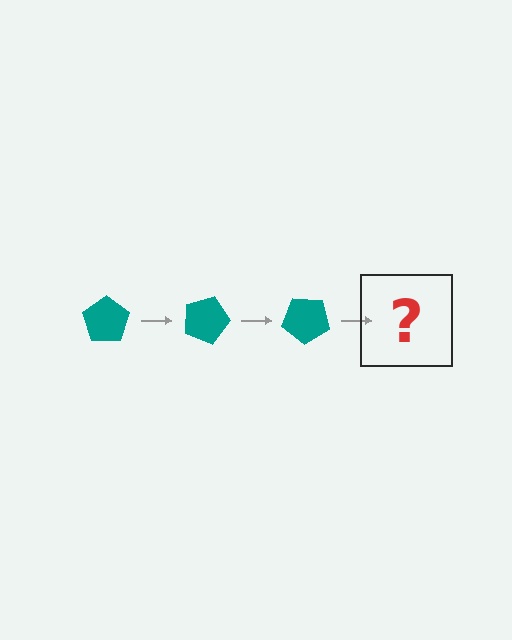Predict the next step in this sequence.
The next step is a teal pentagon rotated 60 degrees.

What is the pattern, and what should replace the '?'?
The pattern is that the pentagon rotates 20 degrees each step. The '?' should be a teal pentagon rotated 60 degrees.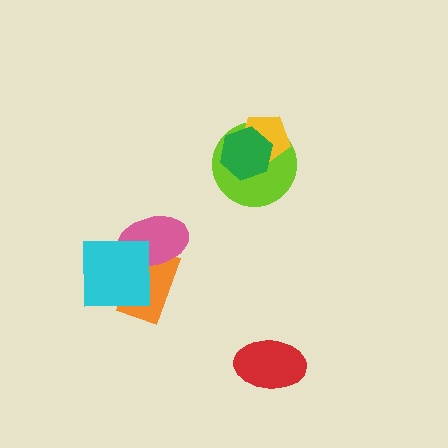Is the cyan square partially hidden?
No, no other shape covers it.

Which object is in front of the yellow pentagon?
The green hexagon is in front of the yellow pentagon.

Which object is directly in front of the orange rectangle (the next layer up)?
The pink ellipse is directly in front of the orange rectangle.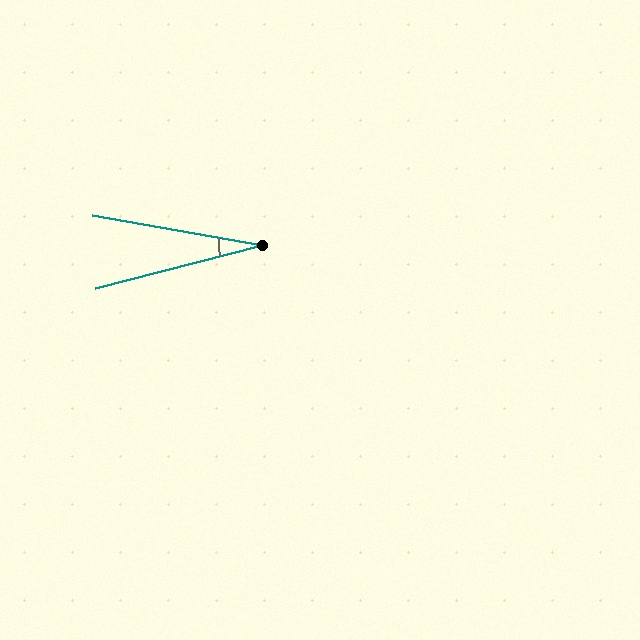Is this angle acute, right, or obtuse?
It is acute.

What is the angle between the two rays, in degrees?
Approximately 24 degrees.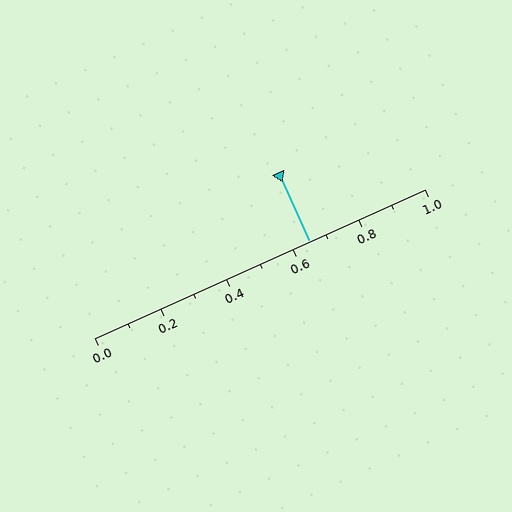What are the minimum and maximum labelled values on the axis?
The axis runs from 0.0 to 1.0.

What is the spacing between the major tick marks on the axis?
The major ticks are spaced 0.2 apart.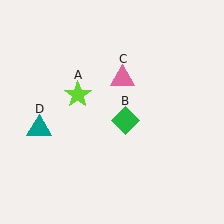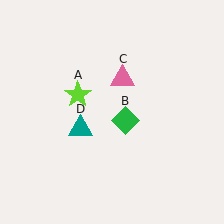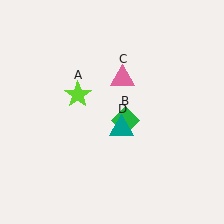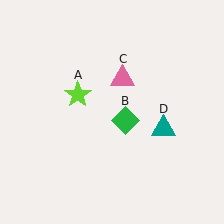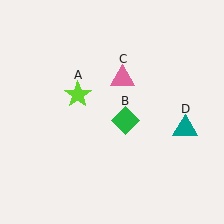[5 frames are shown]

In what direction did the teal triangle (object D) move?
The teal triangle (object D) moved right.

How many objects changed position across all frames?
1 object changed position: teal triangle (object D).